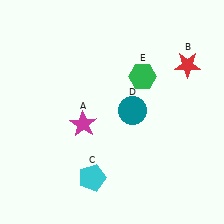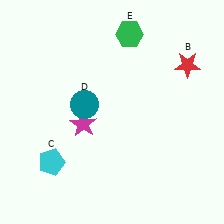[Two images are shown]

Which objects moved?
The objects that moved are: the cyan pentagon (C), the teal circle (D), the green hexagon (E).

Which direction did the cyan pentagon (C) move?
The cyan pentagon (C) moved left.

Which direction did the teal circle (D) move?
The teal circle (D) moved left.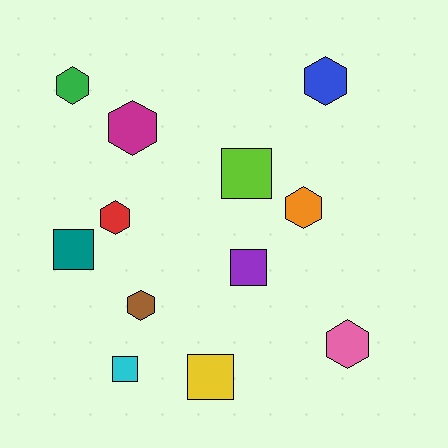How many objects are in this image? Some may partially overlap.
There are 12 objects.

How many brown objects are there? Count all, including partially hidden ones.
There is 1 brown object.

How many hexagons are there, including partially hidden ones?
There are 7 hexagons.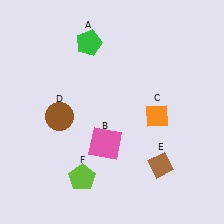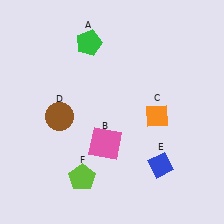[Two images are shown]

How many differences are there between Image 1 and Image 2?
There is 1 difference between the two images.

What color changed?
The diamond (E) changed from brown in Image 1 to blue in Image 2.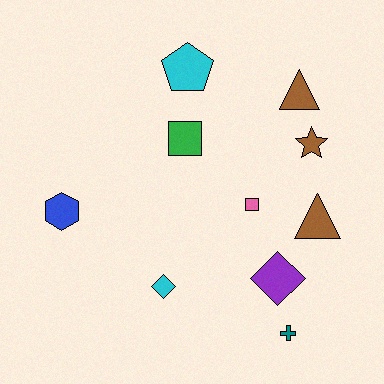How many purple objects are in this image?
There is 1 purple object.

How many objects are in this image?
There are 10 objects.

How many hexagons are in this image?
There is 1 hexagon.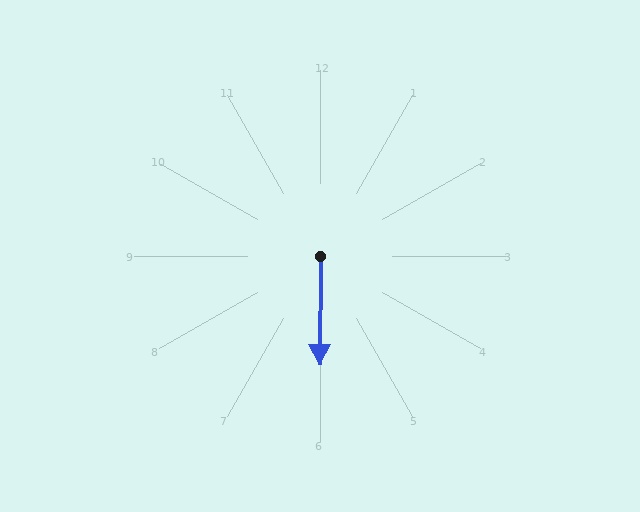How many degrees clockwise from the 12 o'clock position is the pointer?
Approximately 180 degrees.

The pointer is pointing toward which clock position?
Roughly 6 o'clock.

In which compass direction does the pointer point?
South.